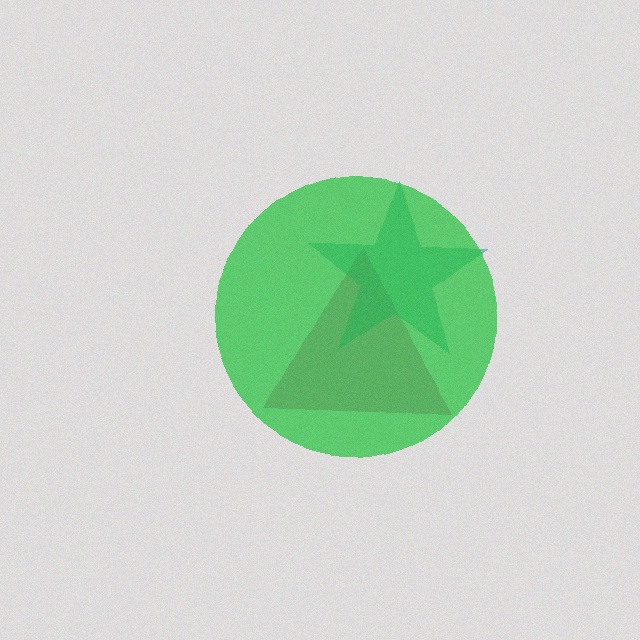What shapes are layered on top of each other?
The layered shapes are: a magenta triangle, a teal star, a green circle.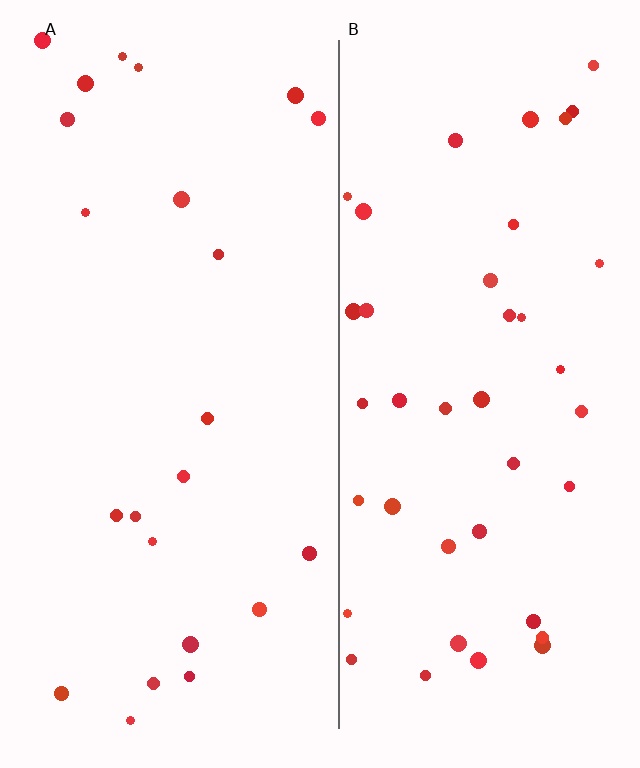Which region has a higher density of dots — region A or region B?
B (the right).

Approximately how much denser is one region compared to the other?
Approximately 1.8× — region B over region A.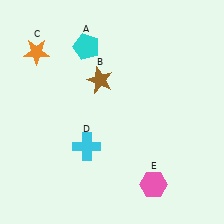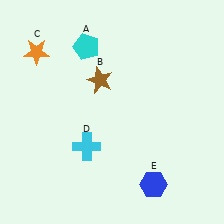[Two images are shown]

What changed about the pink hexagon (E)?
In Image 1, E is pink. In Image 2, it changed to blue.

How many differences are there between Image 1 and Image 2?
There is 1 difference between the two images.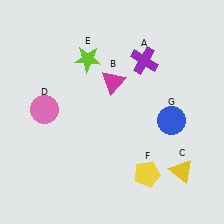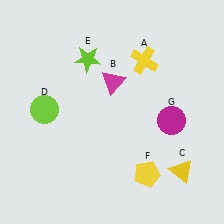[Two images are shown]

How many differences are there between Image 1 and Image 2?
There are 3 differences between the two images.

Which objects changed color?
A changed from purple to yellow. D changed from pink to lime. G changed from blue to magenta.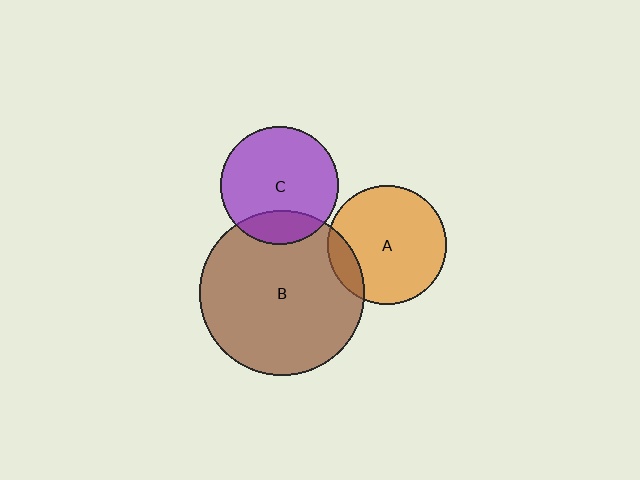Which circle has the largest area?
Circle B (brown).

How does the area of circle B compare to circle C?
Approximately 1.9 times.